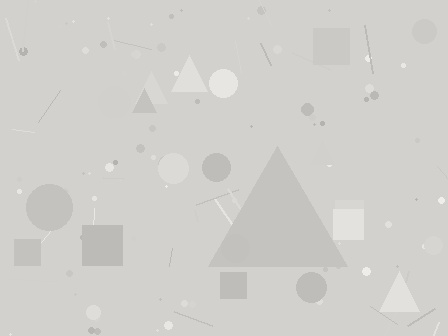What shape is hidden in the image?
A triangle is hidden in the image.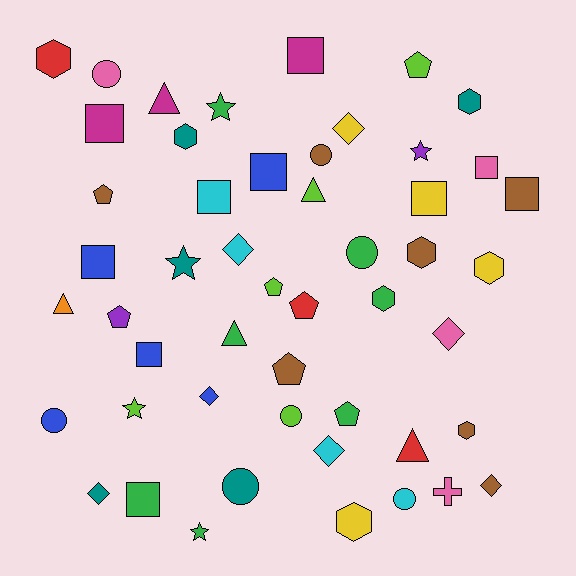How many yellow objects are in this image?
There are 4 yellow objects.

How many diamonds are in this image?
There are 7 diamonds.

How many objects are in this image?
There are 50 objects.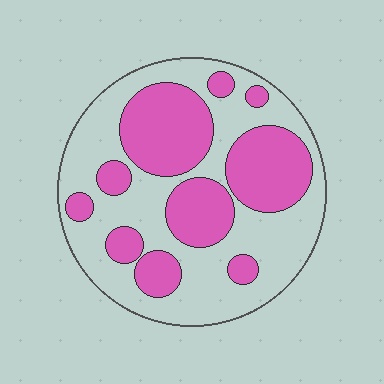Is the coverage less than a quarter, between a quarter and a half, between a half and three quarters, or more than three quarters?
Between a quarter and a half.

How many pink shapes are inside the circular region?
10.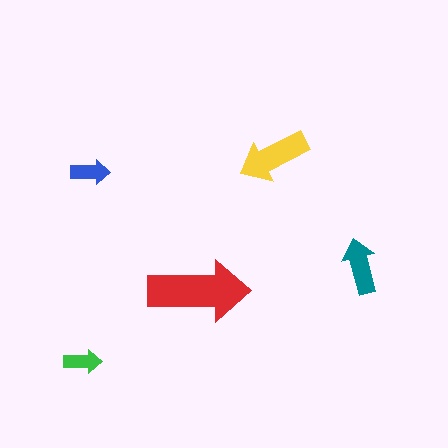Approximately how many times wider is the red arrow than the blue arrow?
About 2.5 times wider.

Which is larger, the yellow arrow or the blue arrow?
The yellow one.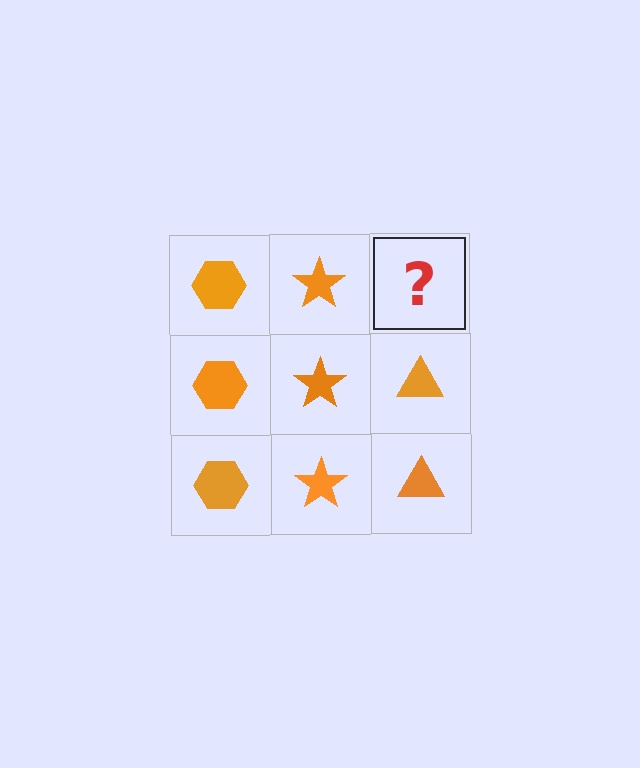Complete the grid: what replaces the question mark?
The question mark should be replaced with an orange triangle.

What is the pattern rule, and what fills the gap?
The rule is that each column has a consistent shape. The gap should be filled with an orange triangle.